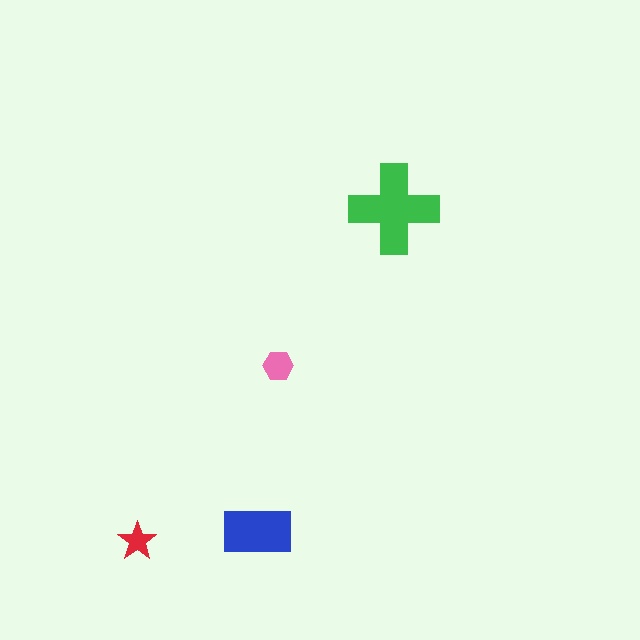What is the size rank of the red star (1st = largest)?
4th.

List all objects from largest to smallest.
The green cross, the blue rectangle, the pink hexagon, the red star.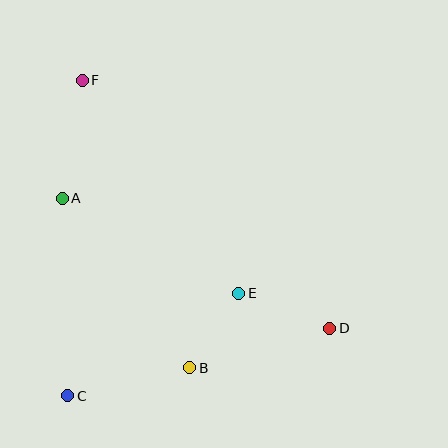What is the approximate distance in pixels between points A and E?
The distance between A and E is approximately 200 pixels.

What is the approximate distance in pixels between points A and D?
The distance between A and D is approximately 297 pixels.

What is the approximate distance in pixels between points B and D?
The distance between B and D is approximately 146 pixels.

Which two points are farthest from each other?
Points D and F are farthest from each other.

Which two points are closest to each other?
Points B and E are closest to each other.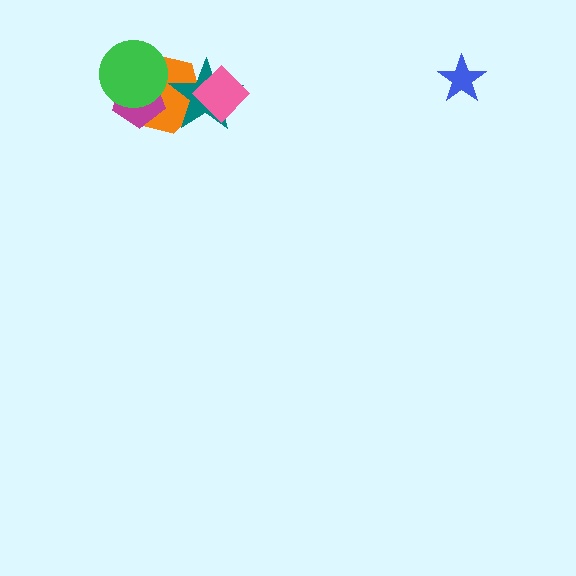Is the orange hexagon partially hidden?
Yes, it is partially covered by another shape.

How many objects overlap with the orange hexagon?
4 objects overlap with the orange hexagon.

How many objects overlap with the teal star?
2 objects overlap with the teal star.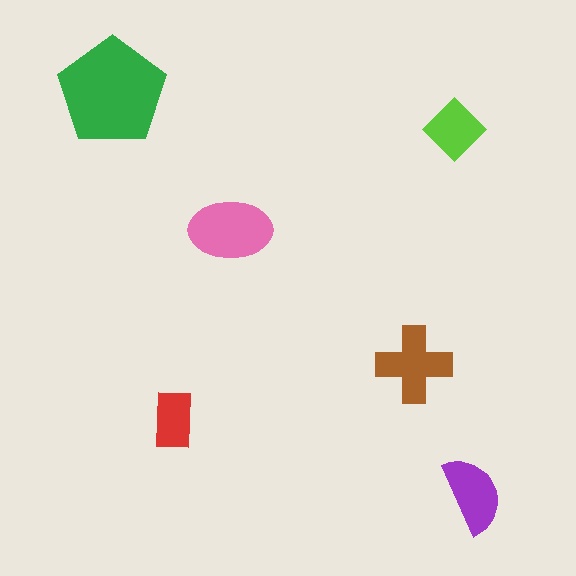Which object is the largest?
The green pentagon.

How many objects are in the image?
There are 6 objects in the image.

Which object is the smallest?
The red rectangle.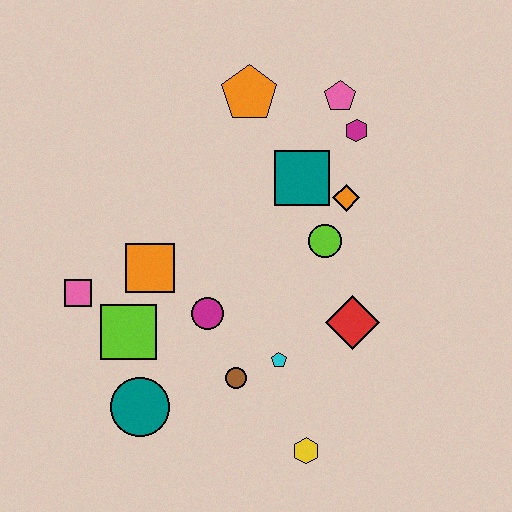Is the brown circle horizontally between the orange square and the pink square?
No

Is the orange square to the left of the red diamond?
Yes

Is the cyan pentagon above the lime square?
No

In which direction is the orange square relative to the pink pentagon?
The orange square is to the left of the pink pentagon.